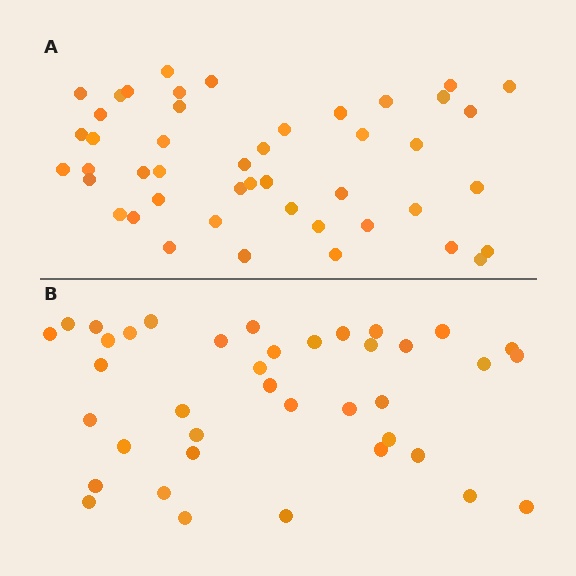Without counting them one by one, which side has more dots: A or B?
Region A (the top region) has more dots.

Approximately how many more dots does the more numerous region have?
Region A has roughly 8 or so more dots than region B.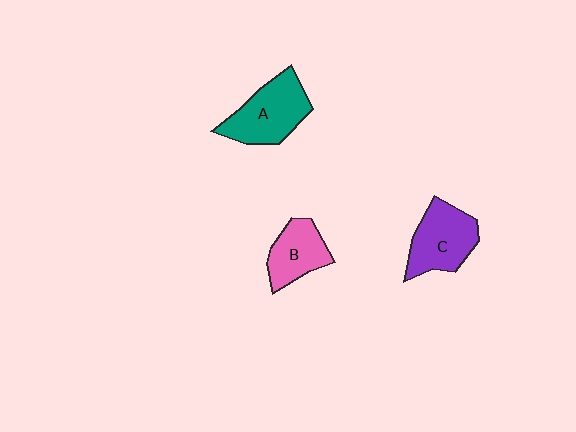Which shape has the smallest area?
Shape B (pink).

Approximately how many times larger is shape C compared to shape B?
Approximately 1.3 times.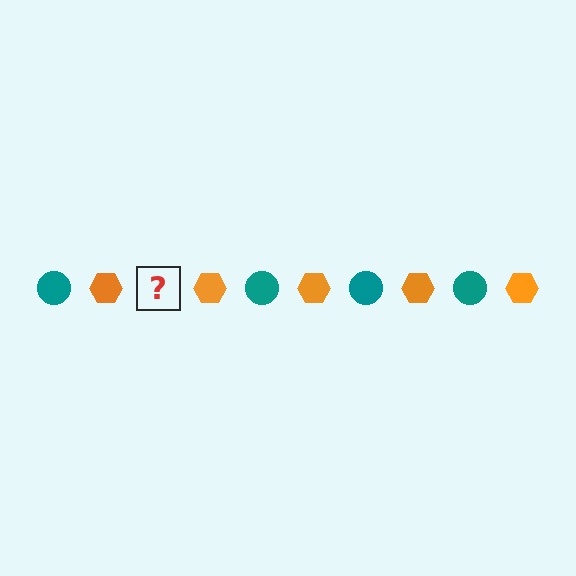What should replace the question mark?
The question mark should be replaced with a teal circle.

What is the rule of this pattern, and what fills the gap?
The rule is that the pattern alternates between teal circle and orange hexagon. The gap should be filled with a teal circle.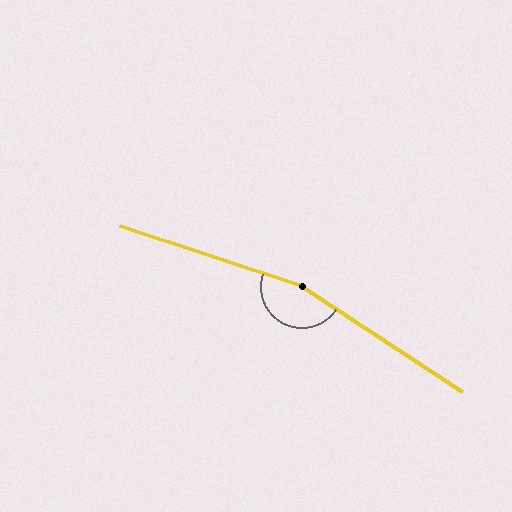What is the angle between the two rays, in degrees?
Approximately 165 degrees.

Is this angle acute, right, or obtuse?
It is obtuse.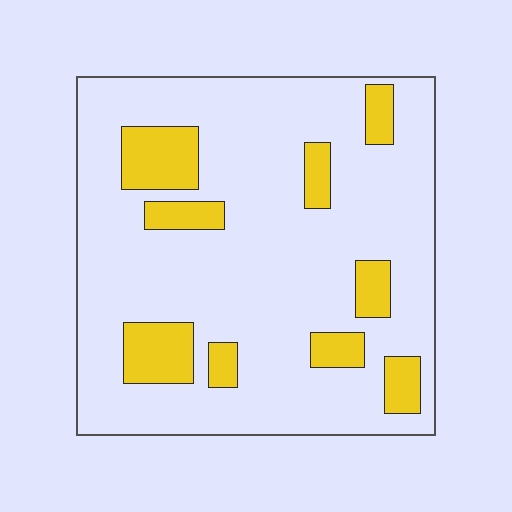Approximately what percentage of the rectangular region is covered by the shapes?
Approximately 20%.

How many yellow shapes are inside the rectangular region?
9.